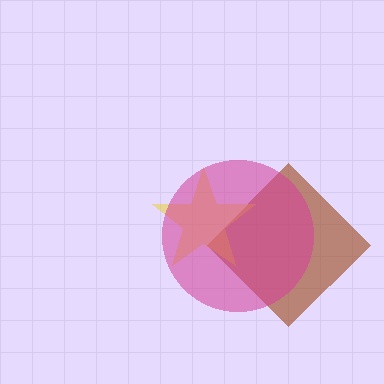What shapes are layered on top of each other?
The layered shapes are: a brown diamond, a yellow star, a magenta circle.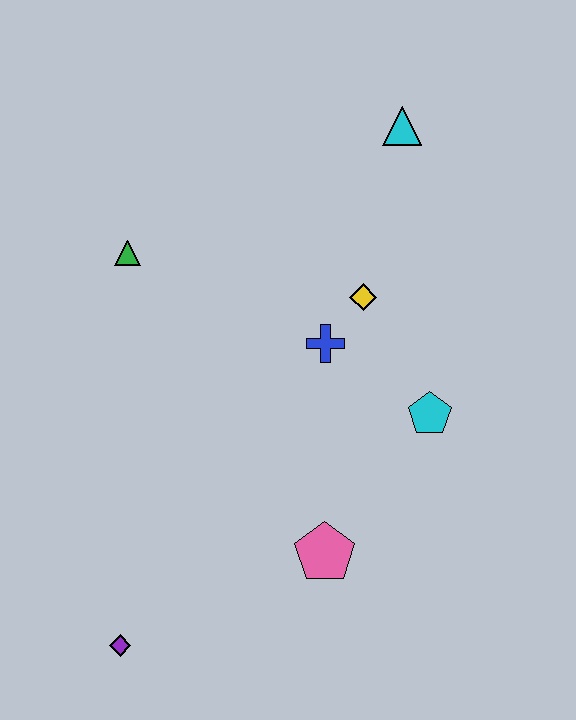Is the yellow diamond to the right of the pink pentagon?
Yes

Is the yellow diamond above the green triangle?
No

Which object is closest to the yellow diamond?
The blue cross is closest to the yellow diamond.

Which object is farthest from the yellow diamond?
The purple diamond is farthest from the yellow diamond.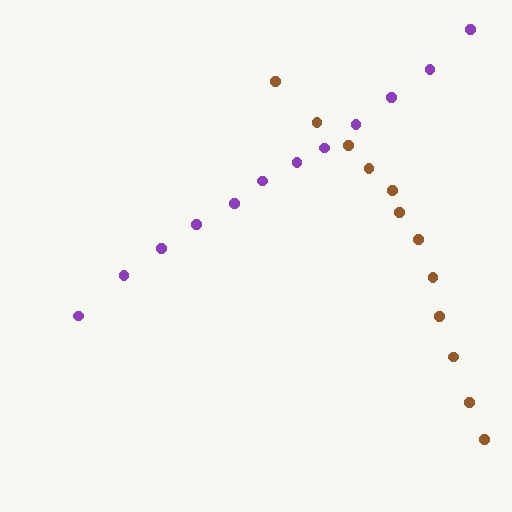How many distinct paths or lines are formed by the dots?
There are 2 distinct paths.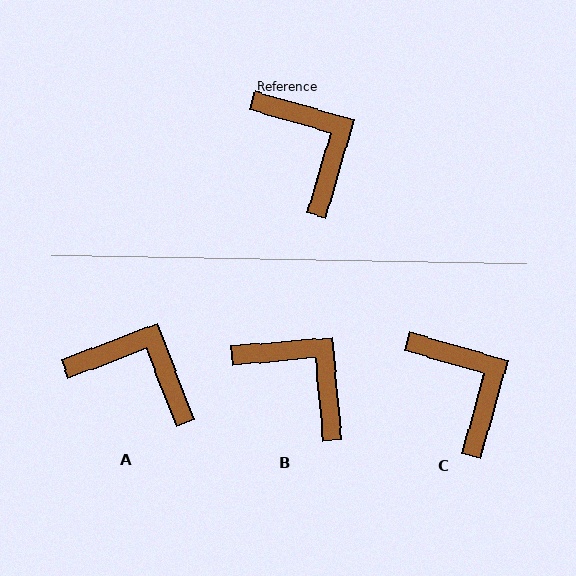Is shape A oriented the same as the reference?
No, it is off by about 37 degrees.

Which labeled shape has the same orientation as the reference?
C.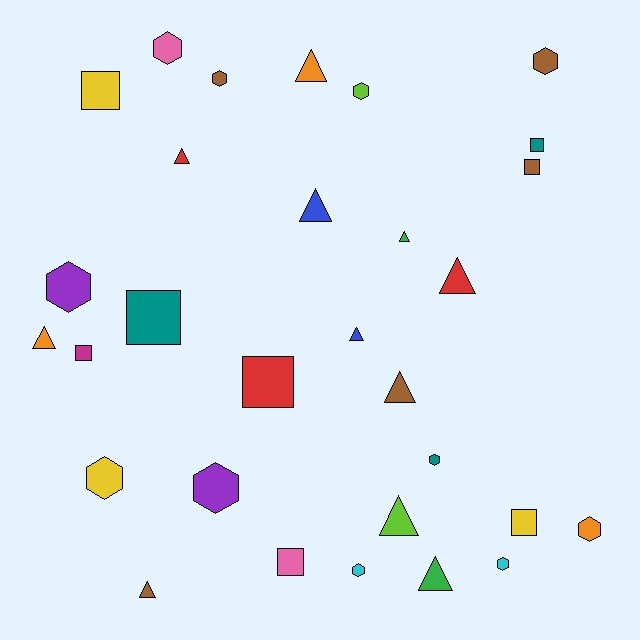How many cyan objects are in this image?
There are 2 cyan objects.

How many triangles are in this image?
There are 11 triangles.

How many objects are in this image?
There are 30 objects.